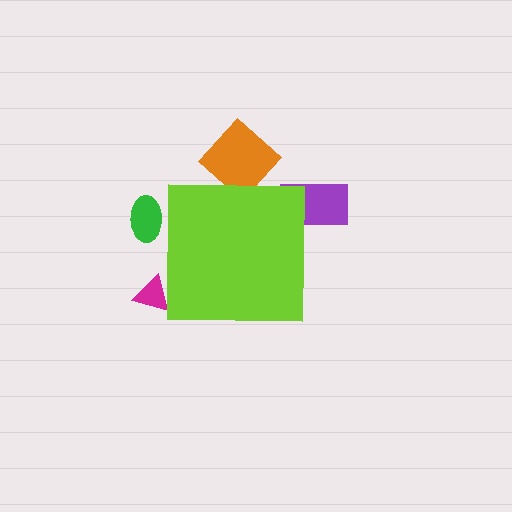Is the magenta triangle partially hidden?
Yes, the magenta triangle is partially hidden behind the lime square.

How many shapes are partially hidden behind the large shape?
4 shapes are partially hidden.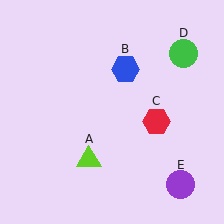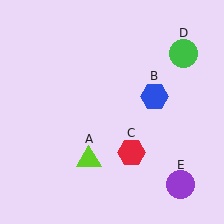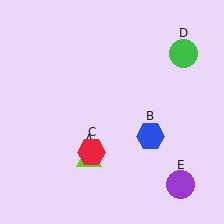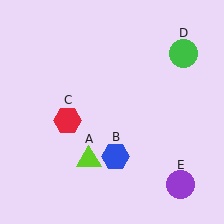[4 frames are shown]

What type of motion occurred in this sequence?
The blue hexagon (object B), red hexagon (object C) rotated clockwise around the center of the scene.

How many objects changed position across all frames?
2 objects changed position: blue hexagon (object B), red hexagon (object C).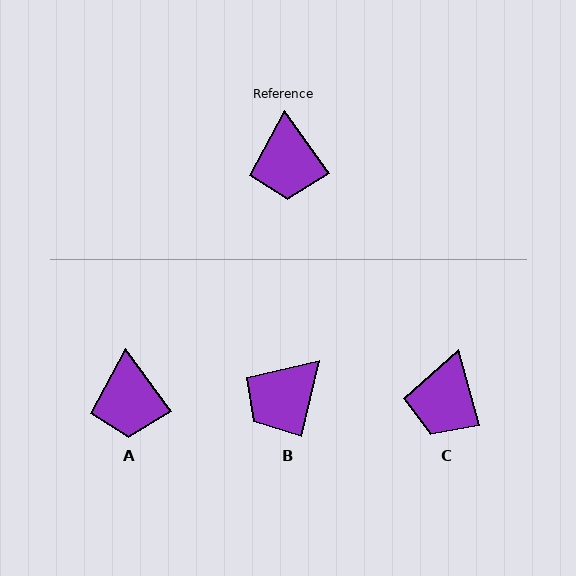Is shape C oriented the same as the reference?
No, it is off by about 21 degrees.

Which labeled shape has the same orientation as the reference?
A.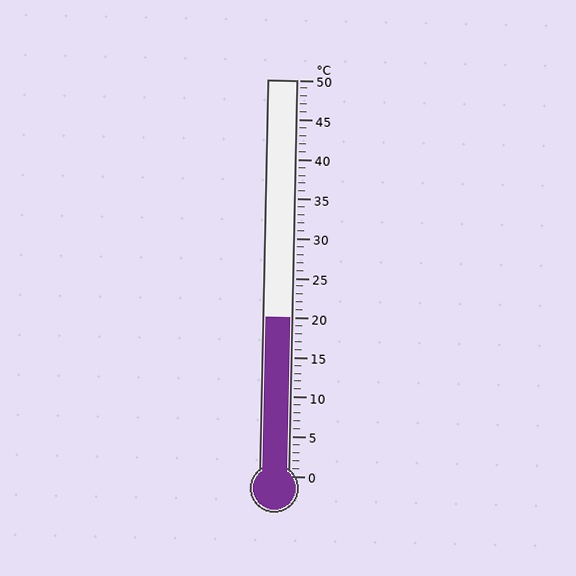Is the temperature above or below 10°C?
The temperature is above 10°C.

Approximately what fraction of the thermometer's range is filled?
The thermometer is filled to approximately 40% of its range.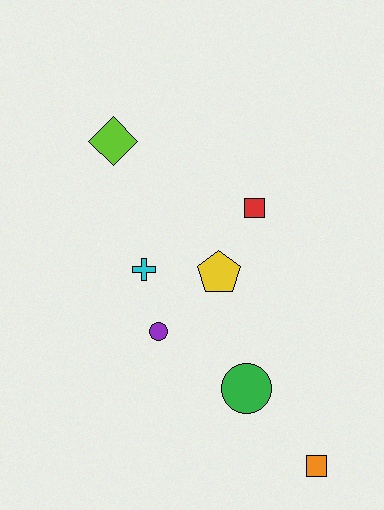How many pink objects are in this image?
There are no pink objects.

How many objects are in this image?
There are 7 objects.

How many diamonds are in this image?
There is 1 diamond.